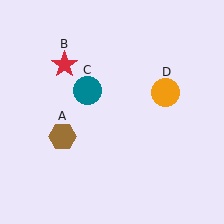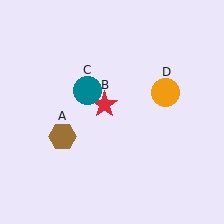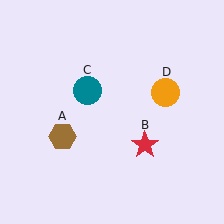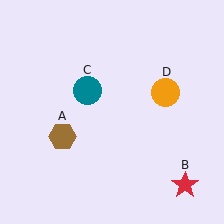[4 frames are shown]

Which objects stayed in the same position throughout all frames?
Brown hexagon (object A) and teal circle (object C) and orange circle (object D) remained stationary.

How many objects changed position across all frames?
1 object changed position: red star (object B).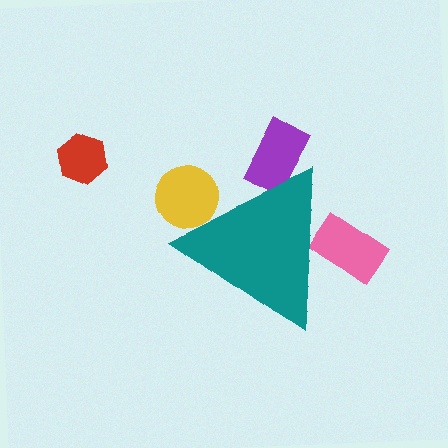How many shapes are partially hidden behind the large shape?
3 shapes are partially hidden.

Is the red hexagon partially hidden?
No, the red hexagon is fully visible.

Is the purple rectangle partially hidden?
Yes, the purple rectangle is partially hidden behind the teal triangle.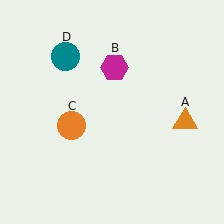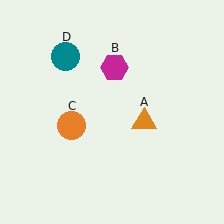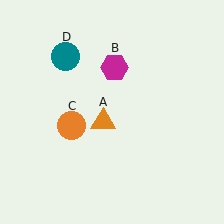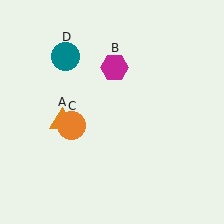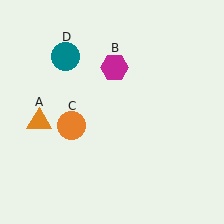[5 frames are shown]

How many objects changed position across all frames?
1 object changed position: orange triangle (object A).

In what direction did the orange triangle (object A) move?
The orange triangle (object A) moved left.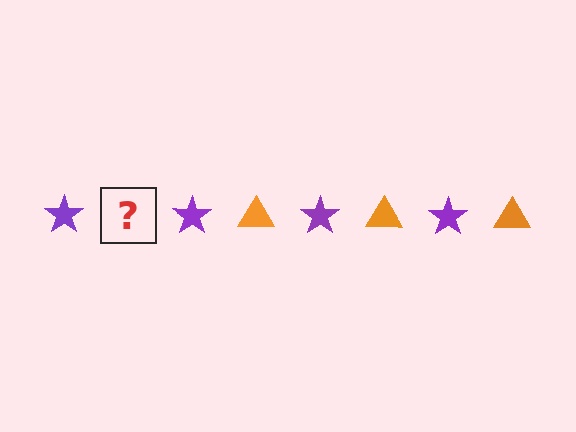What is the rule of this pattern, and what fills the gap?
The rule is that the pattern alternates between purple star and orange triangle. The gap should be filled with an orange triangle.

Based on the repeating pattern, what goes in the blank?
The blank should be an orange triangle.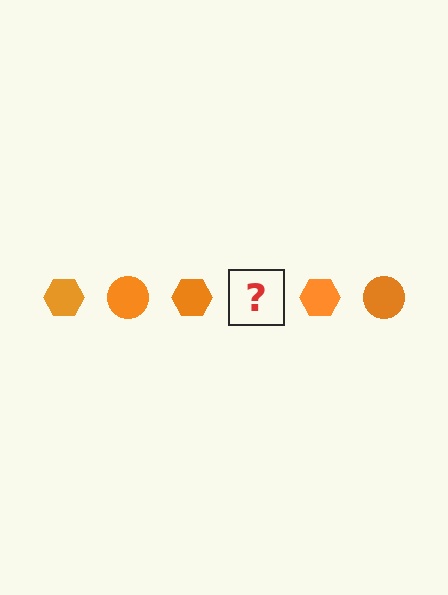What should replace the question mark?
The question mark should be replaced with an orange circle.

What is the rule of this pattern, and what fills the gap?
The rule is that the pattern cycles through hexagon, circle shapes in orange. The gap should be filled with an orange circle.